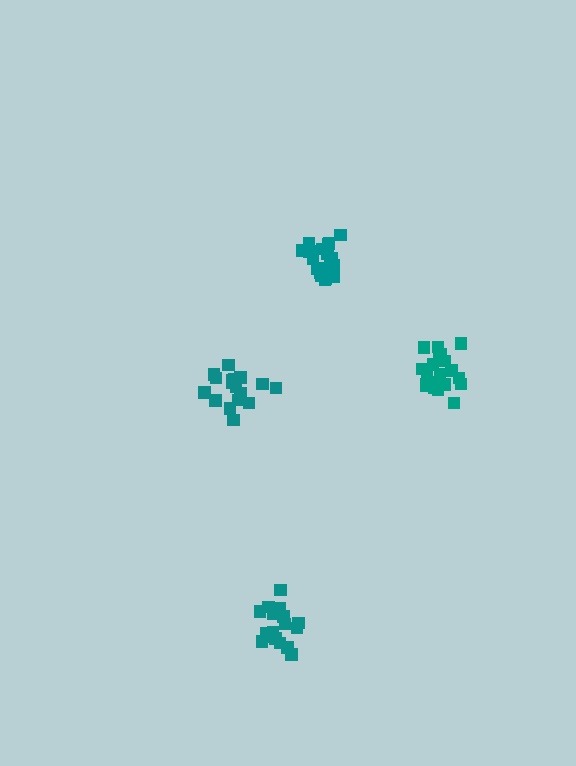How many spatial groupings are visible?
There are 4 spatial groupings.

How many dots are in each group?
Group 1: 17 dots, Group 2: 17 dots, Group 3: 21 dots, Group 4: 21 dots (76 total).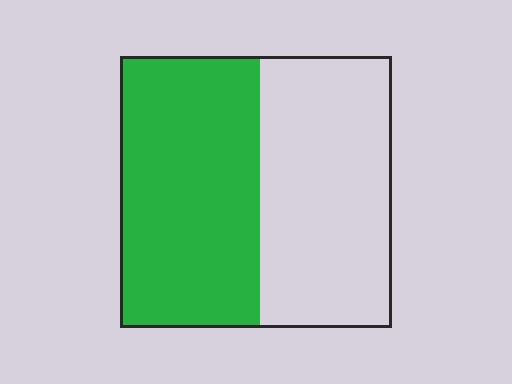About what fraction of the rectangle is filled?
About one half (1/2).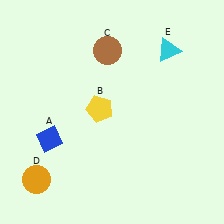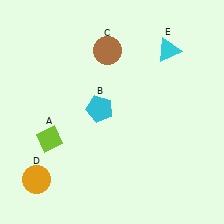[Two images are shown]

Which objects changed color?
A changed from blue to lime. B changed from yellow to cyan.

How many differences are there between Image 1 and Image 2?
There are 2 differences between the two images.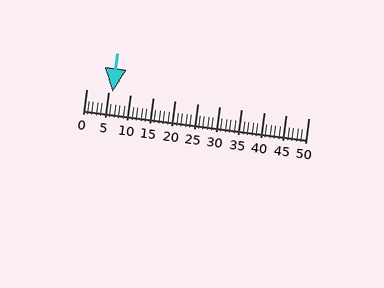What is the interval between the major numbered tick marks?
The major tick marks are spaced 5 units apart.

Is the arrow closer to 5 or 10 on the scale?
The arrow is closer to 5.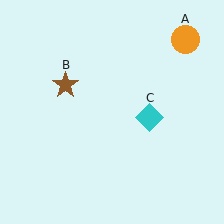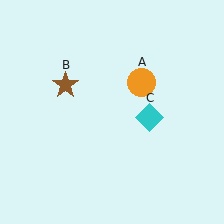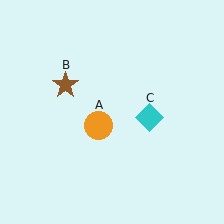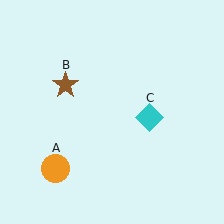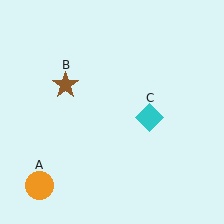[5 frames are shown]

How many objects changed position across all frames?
1 object changed position: orange circle (object A).